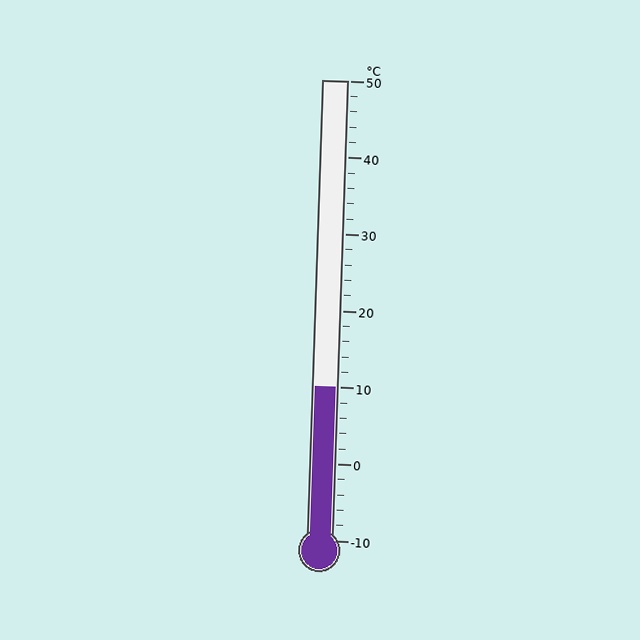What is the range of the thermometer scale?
The thermometer scale ranges from -10°C to 50°C.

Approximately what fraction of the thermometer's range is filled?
The thermometer is filled to approximately 35% of its range.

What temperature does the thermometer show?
The thermometer shows approximately 10°C.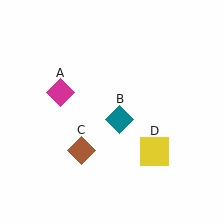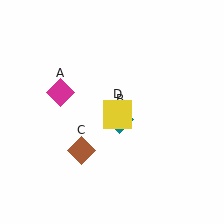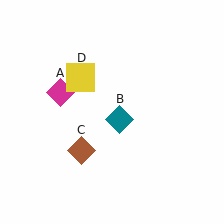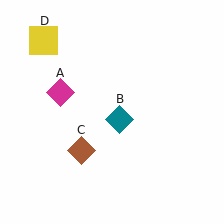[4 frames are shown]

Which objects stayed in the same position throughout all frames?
Magenta diamond (object A) and teal diamond (object B) and brown diamond (object C) remained stationary.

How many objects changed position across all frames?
1 object changed position: yellow square (object D).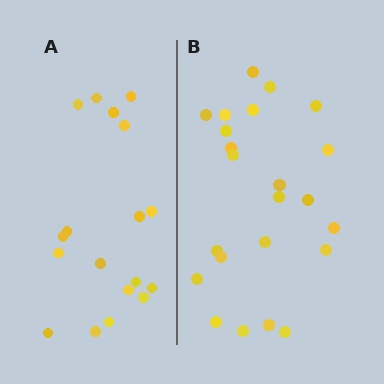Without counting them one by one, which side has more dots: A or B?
Region B (the right region) has more dots.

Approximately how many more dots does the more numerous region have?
Region B has about 5 more dots than region A.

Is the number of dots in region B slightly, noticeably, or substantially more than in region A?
Region B has noticeably more, but not dramatically so. The ratio is roughly 1.3 to 1.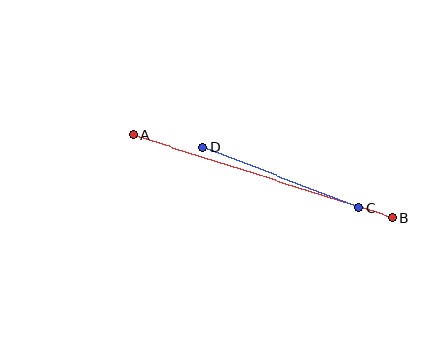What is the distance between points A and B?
The distance is approximately 271 pixels.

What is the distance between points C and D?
The distance is approximately 167 pixels.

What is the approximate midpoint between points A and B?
The midpoint is at approximately (263, 176) pixels.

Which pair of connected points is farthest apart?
Points A and B are farthest apart.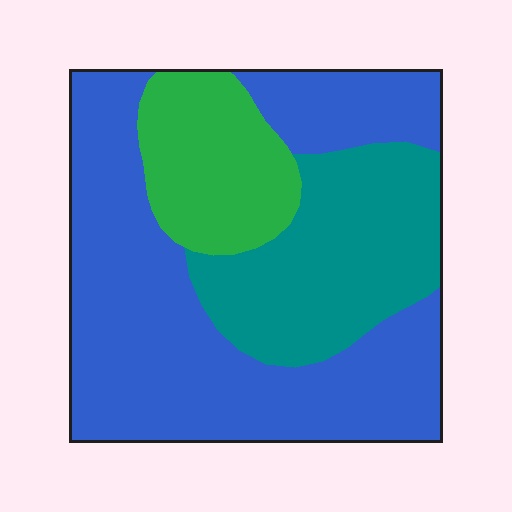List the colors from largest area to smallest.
From largest to smallest: blue, teal, green.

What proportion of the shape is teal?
Teal covers around 25% of the shape.